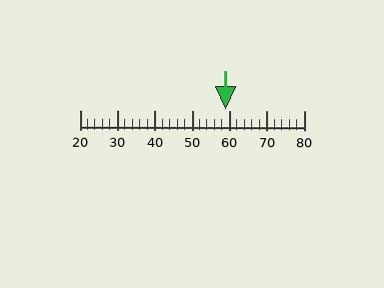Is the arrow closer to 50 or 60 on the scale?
The arrow is closer to 60.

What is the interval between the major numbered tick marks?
The major tick marks are spaced 10 units apart.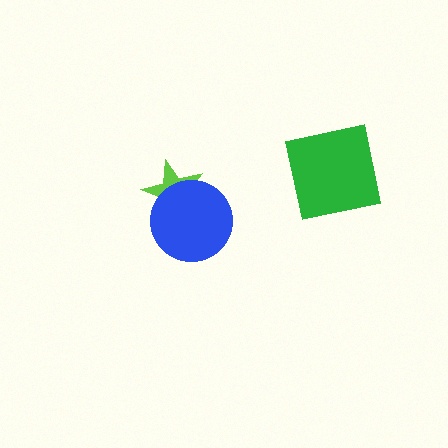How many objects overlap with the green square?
0 objects overlap with the green square.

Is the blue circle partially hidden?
No, no other shape covers it.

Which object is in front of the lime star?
The blue circle is in front of the lime star.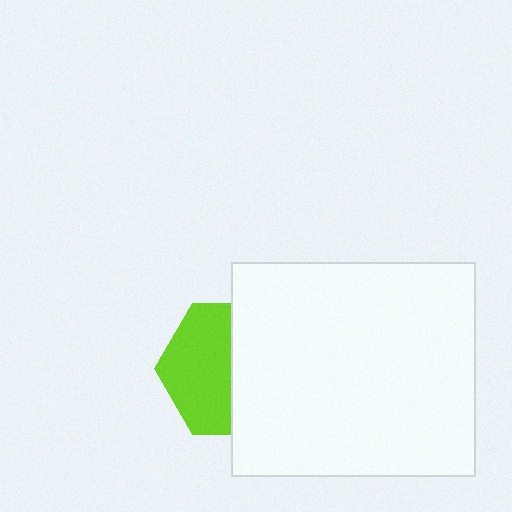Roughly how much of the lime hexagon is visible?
About half of it is visible (roughly 51%).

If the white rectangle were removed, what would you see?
You would see the complete lime hexagon.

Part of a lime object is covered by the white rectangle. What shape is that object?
It is a hexagon.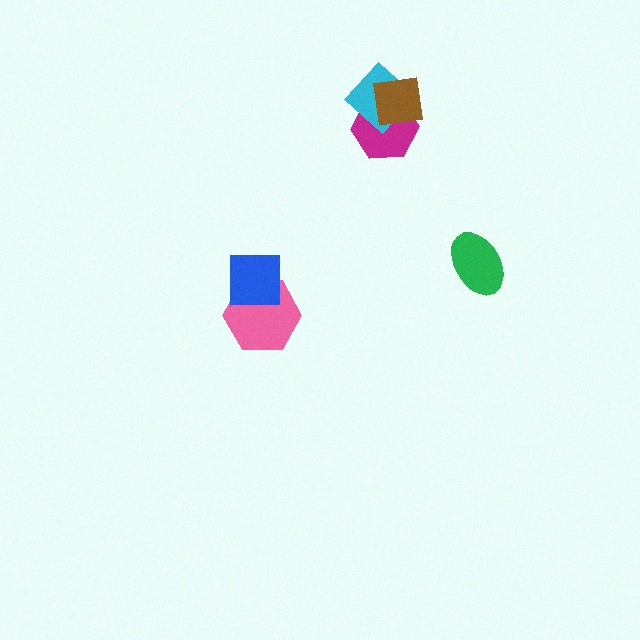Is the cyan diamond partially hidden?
Yes, it is partially covered by another shape.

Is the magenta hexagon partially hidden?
Yes, it is partially covered by another shape.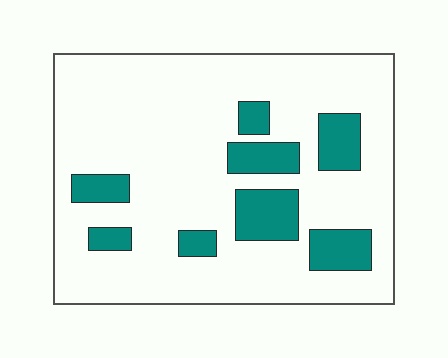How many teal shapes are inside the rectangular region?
8.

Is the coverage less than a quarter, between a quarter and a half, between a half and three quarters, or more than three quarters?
Less than a quarter.